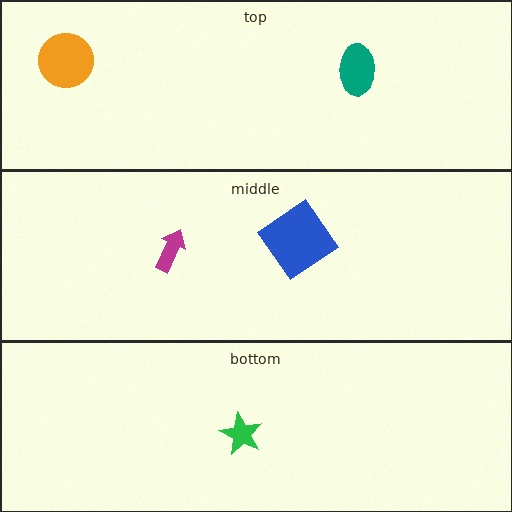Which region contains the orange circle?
The top region.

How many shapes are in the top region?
2.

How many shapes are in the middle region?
2.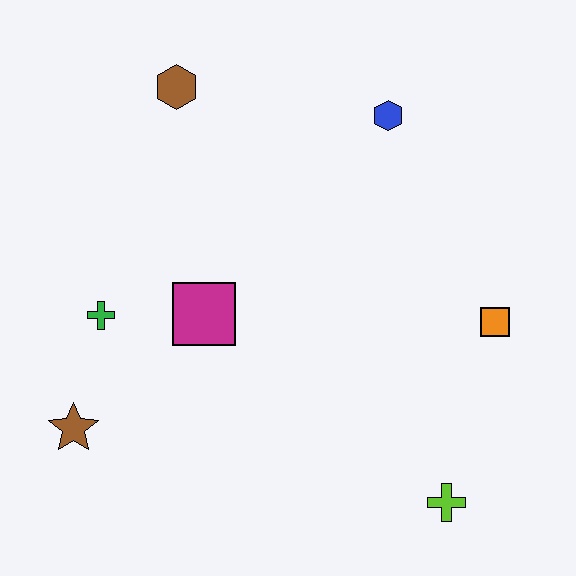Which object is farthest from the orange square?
The brown star is farthest from the orange square.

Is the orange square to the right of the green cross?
Yes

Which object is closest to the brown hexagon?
The blue hexagon is closest to the brown hexagon.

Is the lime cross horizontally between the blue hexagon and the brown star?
No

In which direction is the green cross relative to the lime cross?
The green cross is to the left of the lime cross.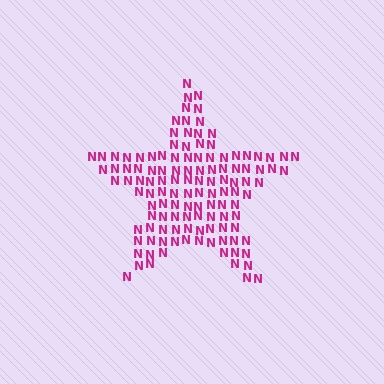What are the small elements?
The small elements are letter N's.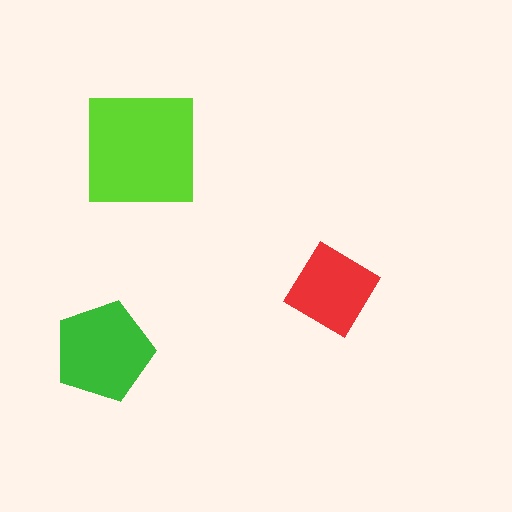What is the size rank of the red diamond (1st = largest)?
3rd.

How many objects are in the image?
There are 3 objects in the image.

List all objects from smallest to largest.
The red diamond, the green pentagon, the lime square.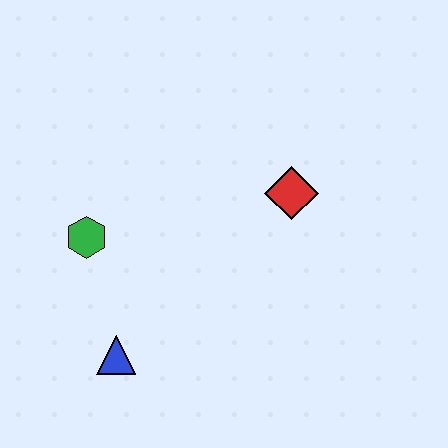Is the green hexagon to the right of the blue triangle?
No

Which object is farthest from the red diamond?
The blue triangle is farthest from the red diamond.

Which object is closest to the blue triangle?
The green hexagon is closest to the blue triangle.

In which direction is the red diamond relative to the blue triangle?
The red diamond is to the right of the blue triangle.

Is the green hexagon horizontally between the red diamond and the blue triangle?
No